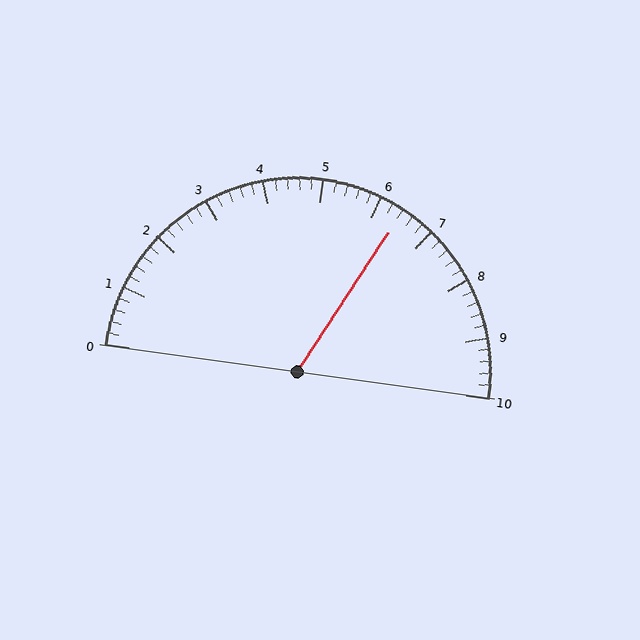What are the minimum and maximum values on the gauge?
The gauge ranges from 0 to 10.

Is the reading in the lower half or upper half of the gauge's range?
The reading is in the upper half of the range (0 to 10).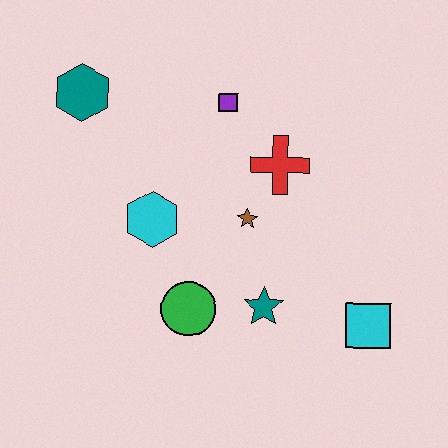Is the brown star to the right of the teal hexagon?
Yes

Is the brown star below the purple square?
Yes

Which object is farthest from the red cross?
The teal hexagon is farthest from the red cross.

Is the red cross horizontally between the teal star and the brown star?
No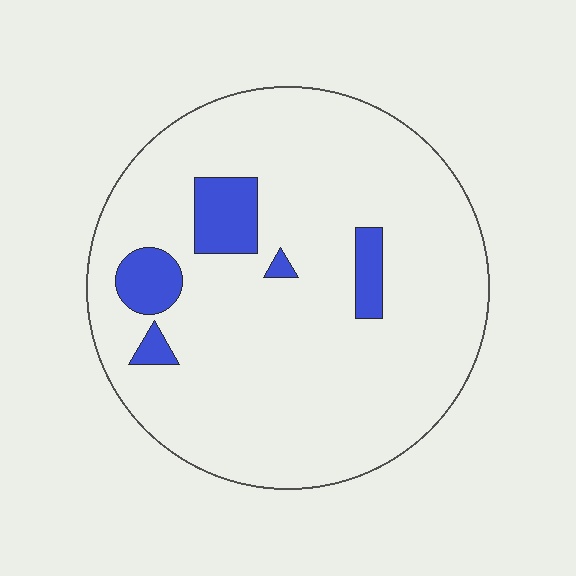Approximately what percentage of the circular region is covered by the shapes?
Approximately 10%.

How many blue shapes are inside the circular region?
5.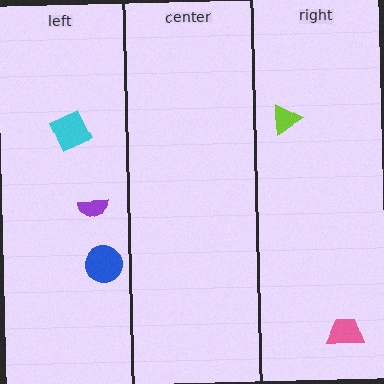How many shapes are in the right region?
2.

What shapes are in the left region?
The blue circle, the purple semicircle, the cyan diamond.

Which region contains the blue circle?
The left region.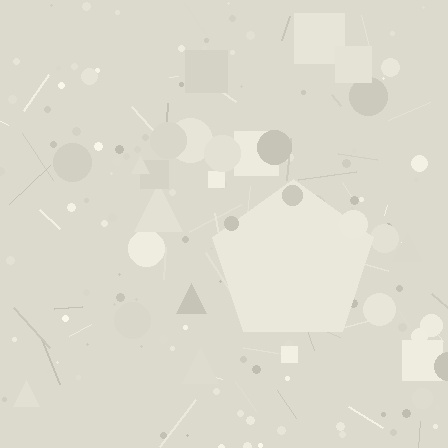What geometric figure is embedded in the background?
A pentagon is embedded in the background.